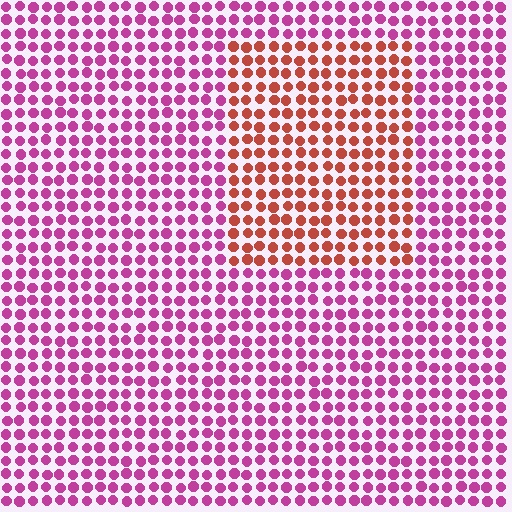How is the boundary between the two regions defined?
The boundary is defined purely by a slight shift in hue (about 49 degrees). Spacing, size, and orientation are identical on both sides.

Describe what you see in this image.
The image is filled with small magenta elements in a uniform arrangement. A rectangle-shaped region is visible where the elements are tinted to a slightly different hue, forming a subtle color boundary.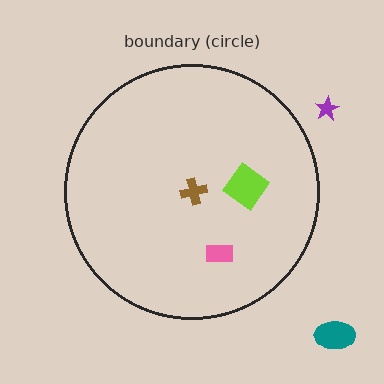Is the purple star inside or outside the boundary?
Outside.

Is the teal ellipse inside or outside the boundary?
Outside.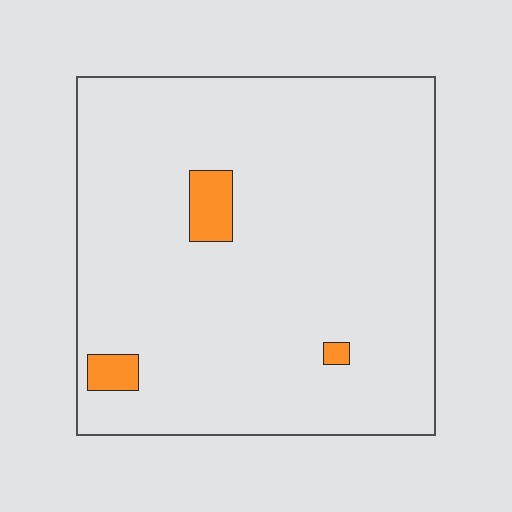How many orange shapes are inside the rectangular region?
3.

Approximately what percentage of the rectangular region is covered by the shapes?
Approximately 5%.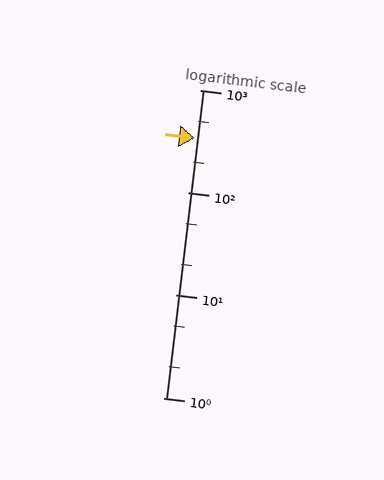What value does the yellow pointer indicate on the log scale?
The pointer indicates approximately 340.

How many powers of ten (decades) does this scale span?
The scale spans 3 decades, from 1 to 1000.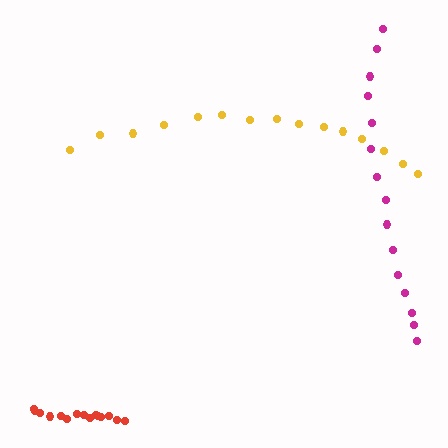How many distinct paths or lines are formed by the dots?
There are 3 distinct paths.